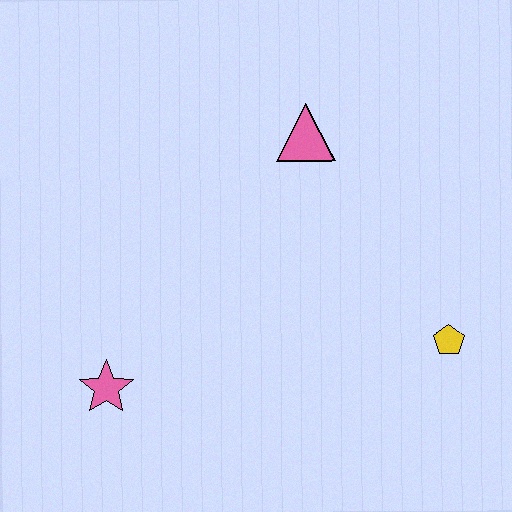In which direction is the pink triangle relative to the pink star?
The pink triangle is above the pink star.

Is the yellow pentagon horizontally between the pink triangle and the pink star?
No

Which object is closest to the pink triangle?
The yellow pentagon is closest to the pink triangle.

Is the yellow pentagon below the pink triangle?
Yes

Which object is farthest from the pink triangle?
The pink star is farthest from the pink triangle.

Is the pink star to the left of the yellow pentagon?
Yes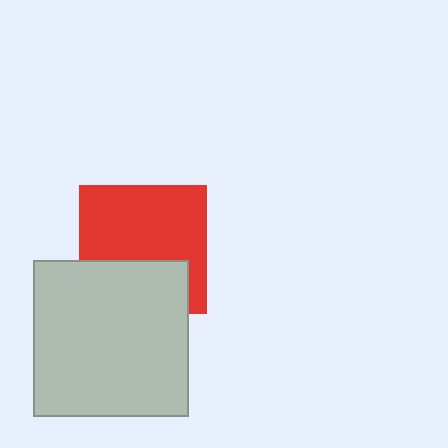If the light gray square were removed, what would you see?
You would see the complete red square.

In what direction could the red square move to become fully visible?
The red square could move up. That would shift it out from behind the light gray square entirely.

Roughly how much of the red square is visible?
About half of it is visible (roughly 64%).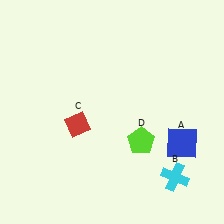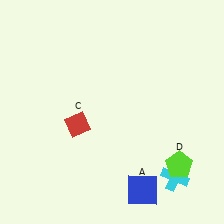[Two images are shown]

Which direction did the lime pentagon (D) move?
The lime pentagon (D) moved right.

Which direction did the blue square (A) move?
The blue square (A) moved down.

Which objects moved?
The objects that moved are: the blue square (A), the lime pentagon (D).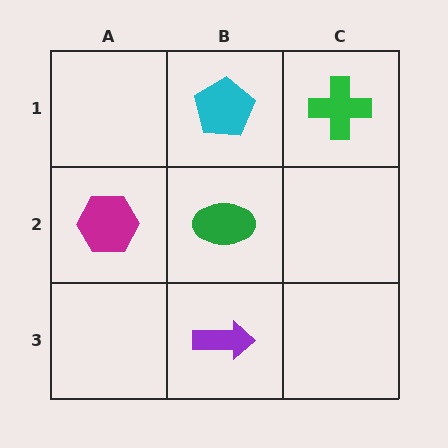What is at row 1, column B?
A cyan pentagon.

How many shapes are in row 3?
1 shape.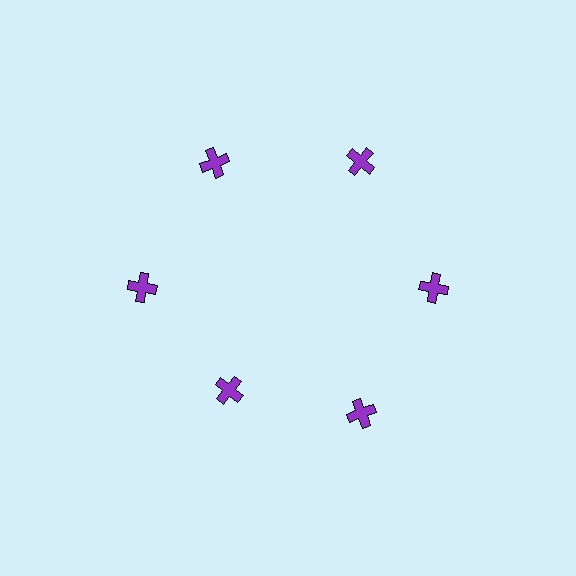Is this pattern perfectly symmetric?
No. The 6 purple crosses are arranged in a ring, but one element near the 7 o'clock position is pulled inward toward the center, breaking the 6-fold rotational symmetry.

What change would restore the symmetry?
The symmetry would be restored by moving it outward, back onto the ring so that all 6 crosses sit at equal angles and equal distance from the center.